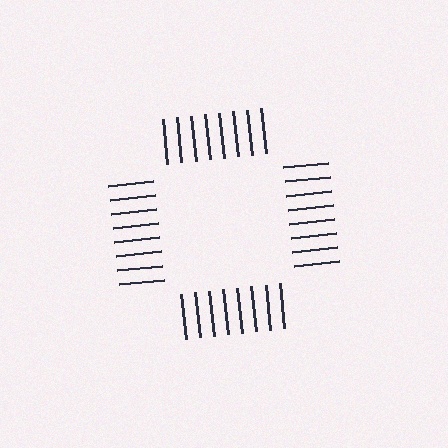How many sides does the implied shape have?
4 sides — the line-ends trace a square.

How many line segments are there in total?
32 — 8 along each of the 4 edges.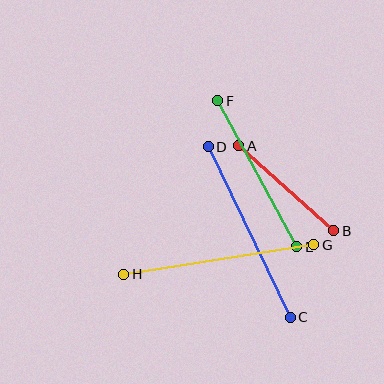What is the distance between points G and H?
The distance is approximately 192 pixels.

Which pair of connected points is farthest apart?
Points G and H are farthest apart.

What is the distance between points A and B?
The distance is approximately 127 pixels.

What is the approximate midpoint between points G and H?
The midpoint is at approximately (219, 259) pixels.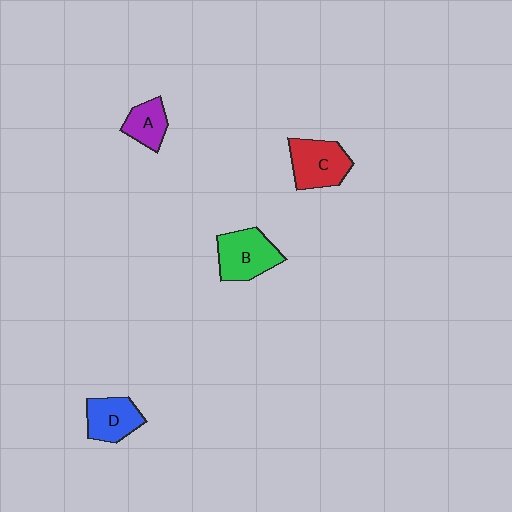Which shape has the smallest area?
Shape A (purple).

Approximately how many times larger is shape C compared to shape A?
Approximately 1.6 times.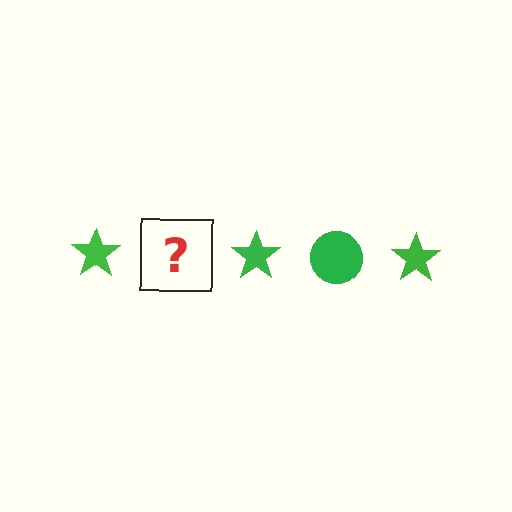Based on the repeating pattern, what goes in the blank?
The blank should be a green circle.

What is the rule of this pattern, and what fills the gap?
The rule is that the pattern cycles through star, circle shapes in green. The gap should be filled with a green circle.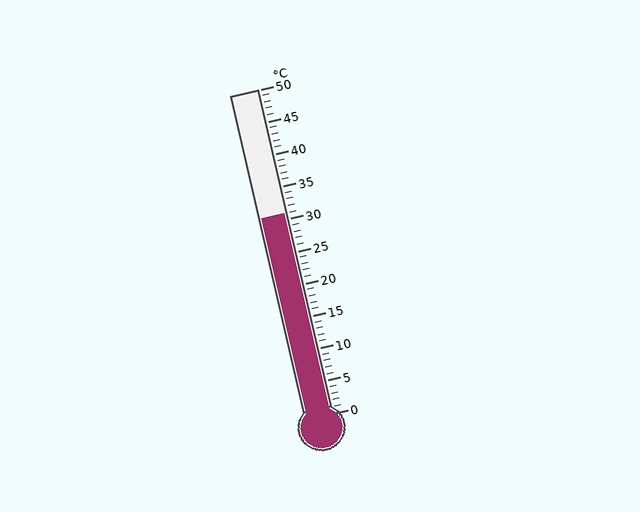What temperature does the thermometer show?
The thermometer shows approximately 31°C.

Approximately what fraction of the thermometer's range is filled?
The thermometer is filled to approximately 60% of its range.